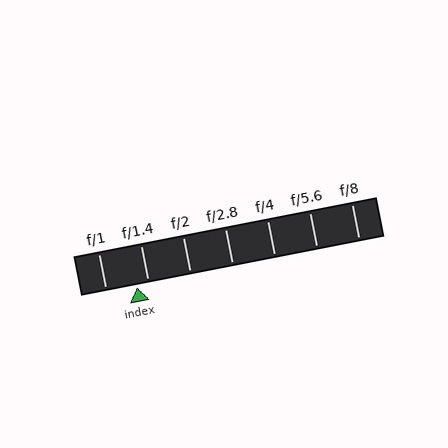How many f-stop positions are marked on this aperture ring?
There are 7 f-stop positions marked.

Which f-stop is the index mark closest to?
The index mark is closest to f/1.4.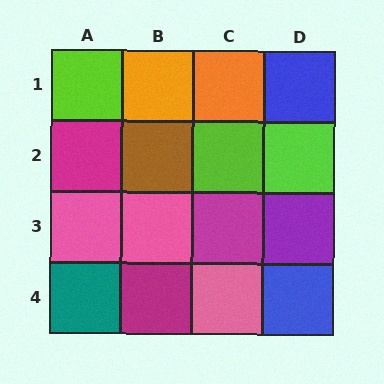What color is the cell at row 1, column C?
Orange.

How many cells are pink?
3 cells are pink.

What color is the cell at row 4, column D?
Blue.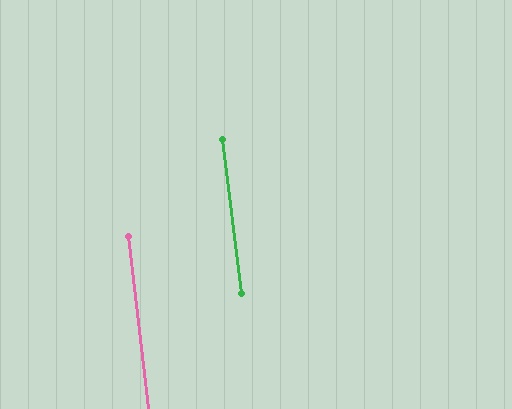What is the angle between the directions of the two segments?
Approximately 0 degrees.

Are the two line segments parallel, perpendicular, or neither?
Parallel — their directions differ by only 0.4°.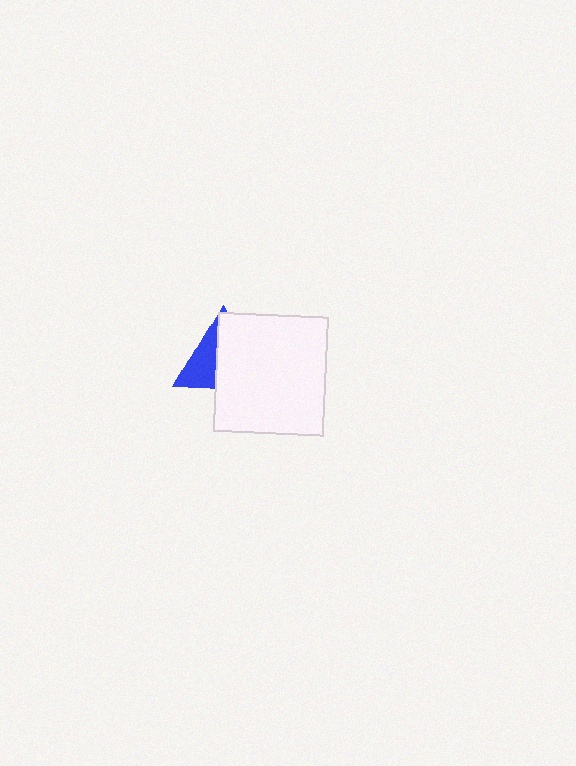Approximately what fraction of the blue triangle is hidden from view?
Roughly 59% of the blue triangle is hidden behind the white rectangle.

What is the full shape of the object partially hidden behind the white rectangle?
The partially hidden object is a blue triangle.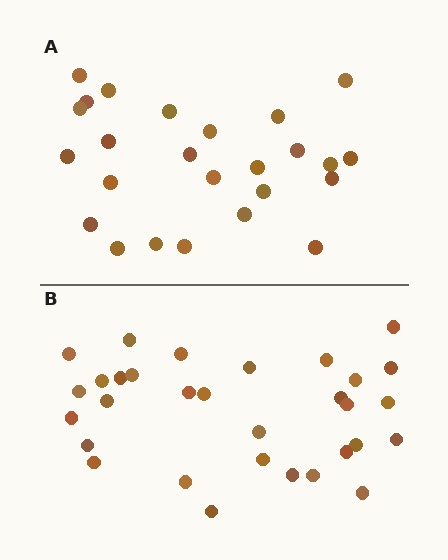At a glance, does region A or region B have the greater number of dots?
Region B (the bottom region) has more dots.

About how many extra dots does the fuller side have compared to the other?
Region B has about 6 more dots than region A.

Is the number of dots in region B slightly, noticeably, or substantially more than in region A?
Region B has only slightly more — the two regions are fairly close. The ratio is roughly 1.2 to 1.